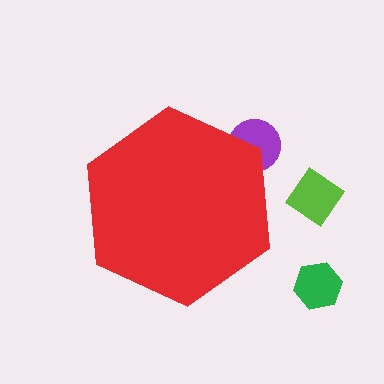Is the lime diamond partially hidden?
No, the lime diamond is fully visible.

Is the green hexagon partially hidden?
No, the green hexagon is fully visible.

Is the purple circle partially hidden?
Yes, the purple circle is partially hidden behind the red hexagon.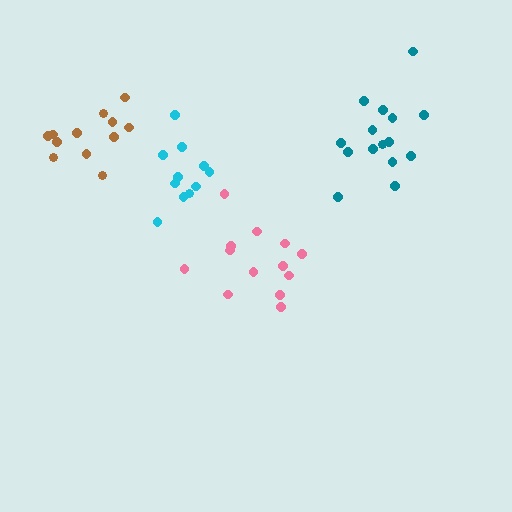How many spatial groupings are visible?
There are 4 spatial groupings.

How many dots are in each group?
Group 1: 11 dots, Group 2: 12 dots, Group 3: 13 dots, Group 4: 15 dots (51 total).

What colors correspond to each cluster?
The clusters are colored: cyan, brown, pink, teal.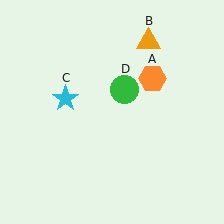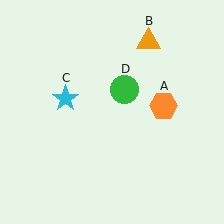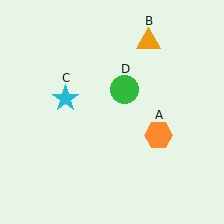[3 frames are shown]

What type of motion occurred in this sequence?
The orange hexagon (object A) rotated clockwise around the center of the scene.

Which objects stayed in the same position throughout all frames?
Orange triangle (object B) and cyan star (object C) and green circle (object D) remained stationary.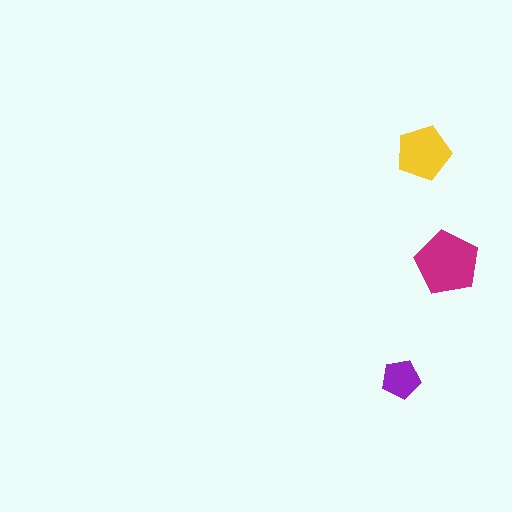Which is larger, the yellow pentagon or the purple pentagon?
The yellow one.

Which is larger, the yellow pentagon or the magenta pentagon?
The magenta one.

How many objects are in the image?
There are 3 objects in the image.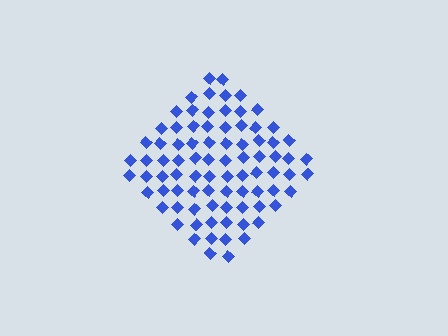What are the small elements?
The small elements are diamonds.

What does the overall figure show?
The overall figure shows a diamond.